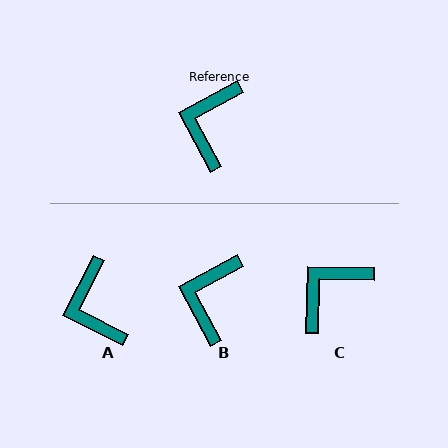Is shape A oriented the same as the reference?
No, it is off by about 35 degrees.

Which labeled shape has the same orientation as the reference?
B.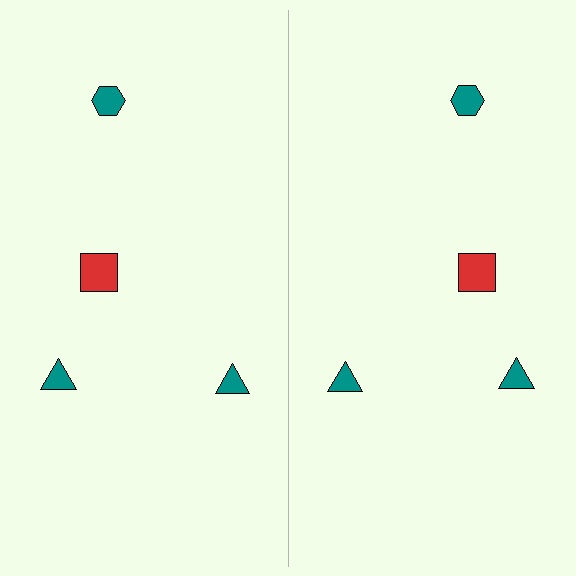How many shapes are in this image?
There are 8 shapes in this image.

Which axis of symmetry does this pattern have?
The pattern has a vertical axis of symmetry running through the center of the image.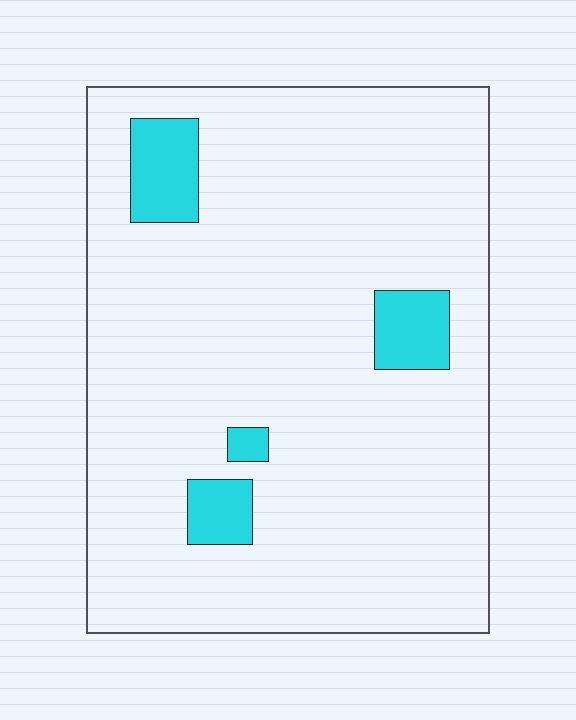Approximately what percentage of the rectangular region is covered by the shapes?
Approximately 10%.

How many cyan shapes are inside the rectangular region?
4.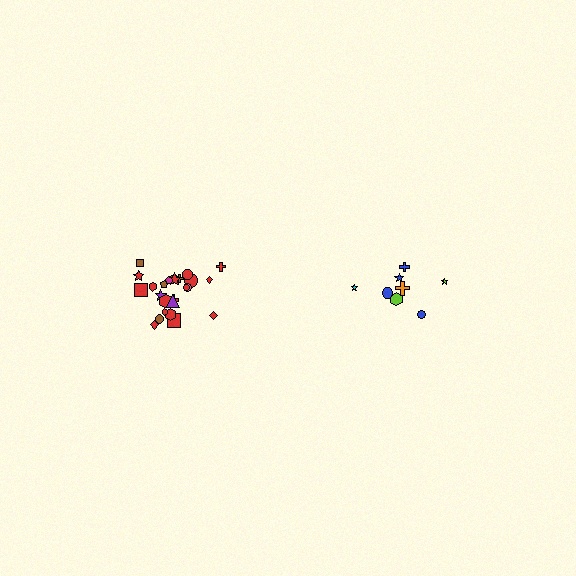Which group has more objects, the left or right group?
The left group.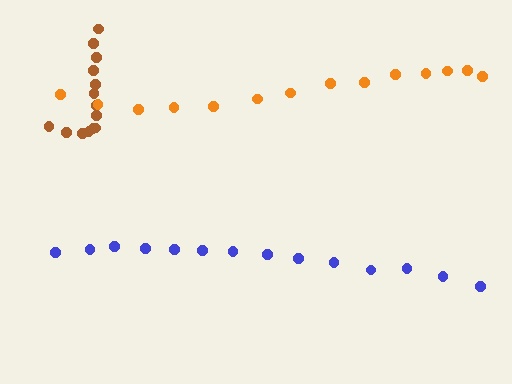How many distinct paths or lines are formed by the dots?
There are 3 distinct paths.